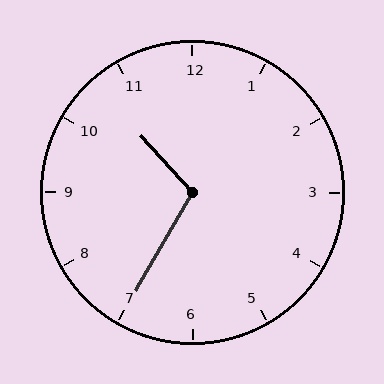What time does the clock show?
10:35.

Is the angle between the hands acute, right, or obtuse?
It is obtuse.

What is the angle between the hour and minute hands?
Approximately 108 degrees.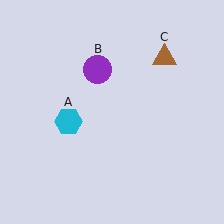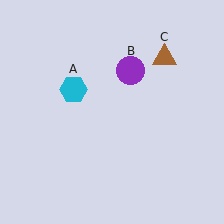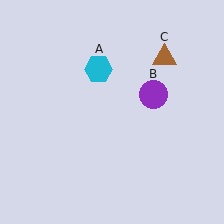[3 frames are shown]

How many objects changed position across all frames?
2 objects changed position: cyan hexagon (object A), purple circle (object B).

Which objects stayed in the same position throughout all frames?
Brown triangle (object C) remained stationary.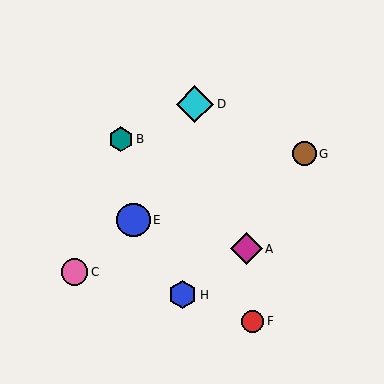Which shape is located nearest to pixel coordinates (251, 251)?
The magenta diamond (labeled A) at (246, 249) is nearest to that location.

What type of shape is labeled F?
Shape F is a red circle.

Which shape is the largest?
The cyan diamond (labeled D) is the largest.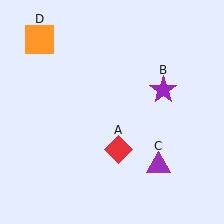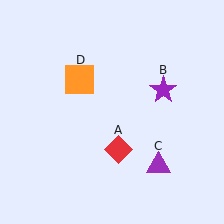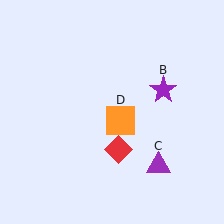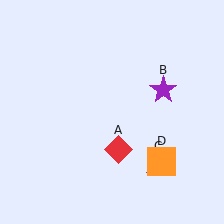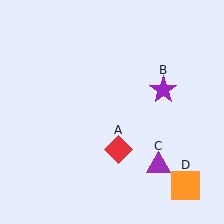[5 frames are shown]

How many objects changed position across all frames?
1 object changed position: orange square (object D).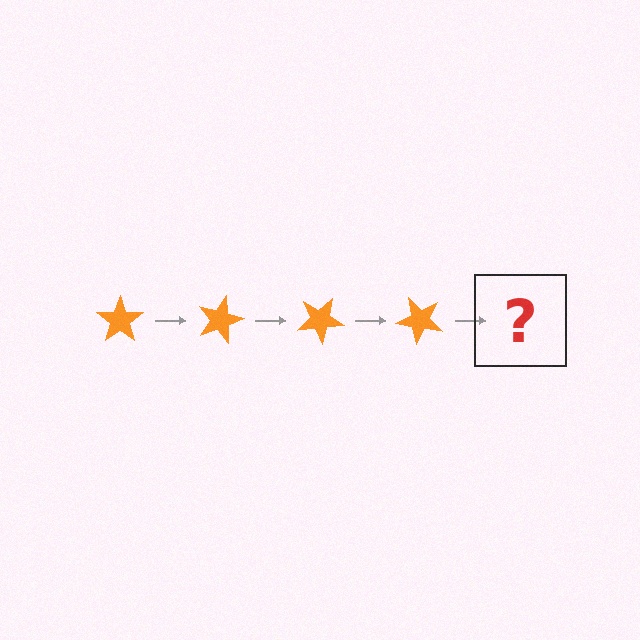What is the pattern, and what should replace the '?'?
The pattern is that the star rotates 15 degrees each step. The '?' should be an orange star rotated 60 degrees.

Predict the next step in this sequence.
The next step is an orange star rotated 60 degrees.